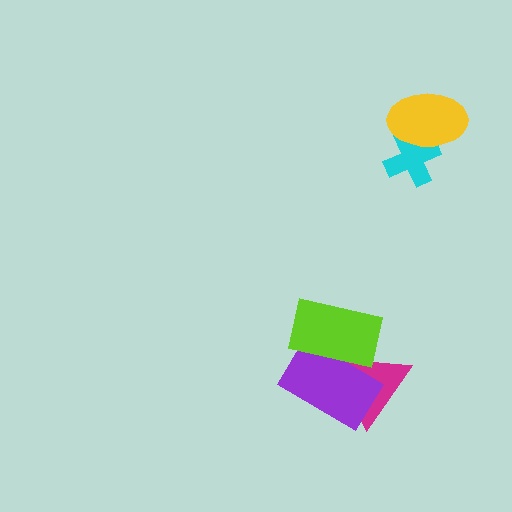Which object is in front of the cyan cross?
The yellow ellipse is in front of the cyan cross.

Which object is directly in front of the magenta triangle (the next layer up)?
The purple rectangle is directly in front of the magenta triangle.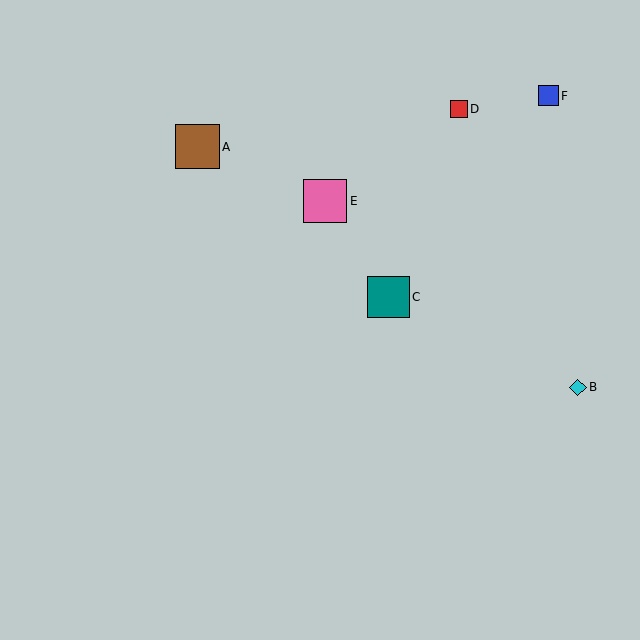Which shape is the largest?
The brown square (labeled A) is the largest.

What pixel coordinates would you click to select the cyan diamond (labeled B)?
Click at (578, 387) to select the cyan diamond B.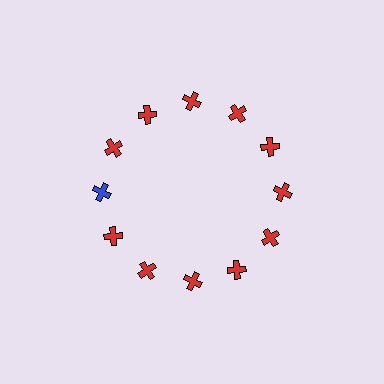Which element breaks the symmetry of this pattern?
The blue cross at roughly the 9 o'clock position breaks the symmetry. All other shapes are red crosses.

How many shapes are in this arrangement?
There are 12 shapes arranged in a ring pattern.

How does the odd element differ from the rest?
It has a different color: blue instead of red.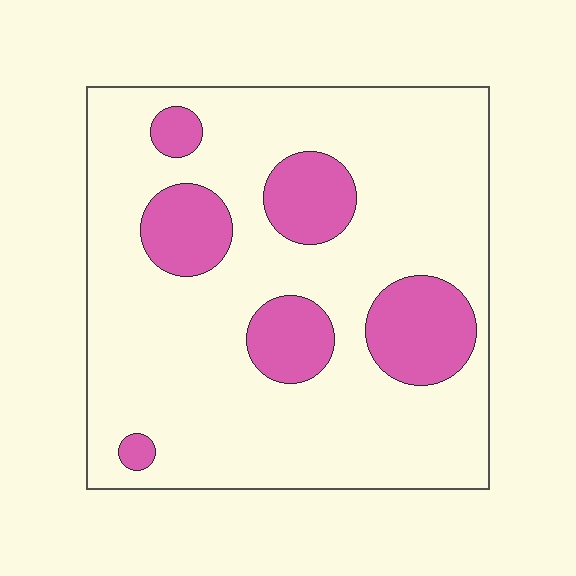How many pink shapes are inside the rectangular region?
6.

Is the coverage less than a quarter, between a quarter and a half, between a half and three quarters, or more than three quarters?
Less than a quarter.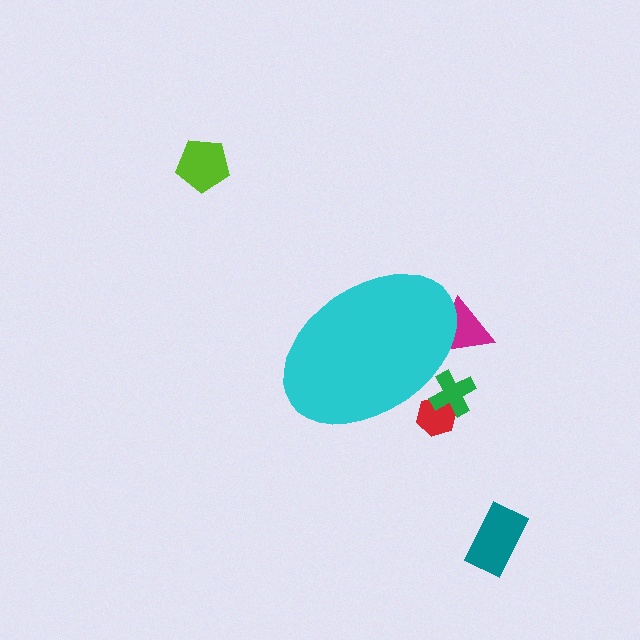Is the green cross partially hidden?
Yes, the green cross is partially hidden behind the cyan ellipse.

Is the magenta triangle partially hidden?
Yes, the magenta triangle is partially hidden behind the cyan ellipse.